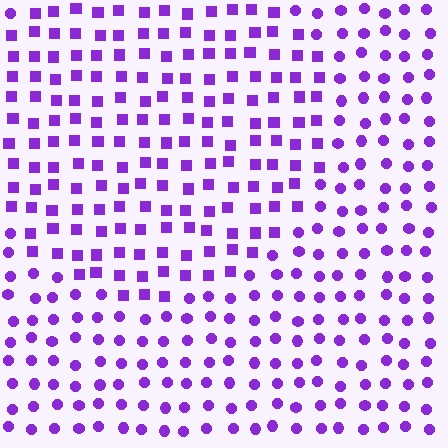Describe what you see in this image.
The image is filled with small purple elements arranged in a uniform grid. A circle-shaped region contains squares, while the surrounding area contains circles. The boundary is defined purely by the change in element shape.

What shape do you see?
I see a circle.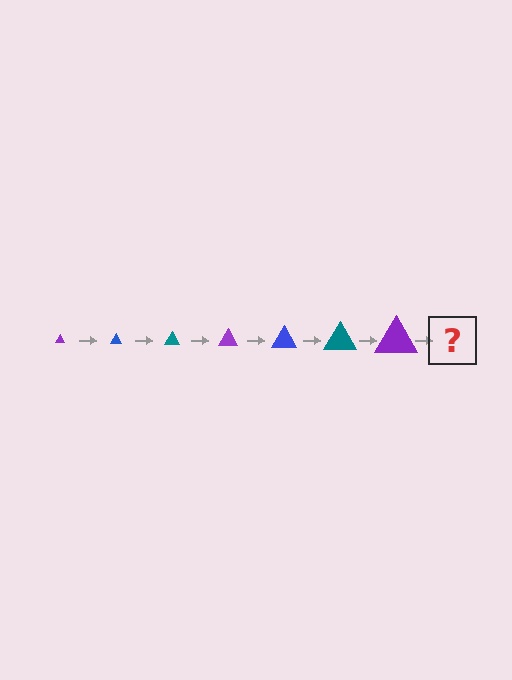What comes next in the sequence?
The next element should be a blue triangle, larger than the previous one.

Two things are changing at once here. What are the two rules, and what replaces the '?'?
The two rules are that the triangle grows larger each step and the color cycles through purple, blue, and teal. The '?' should be a blue triangle, larger than the previous one.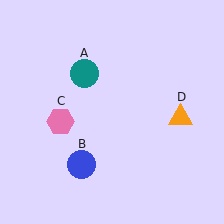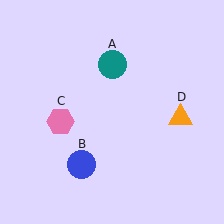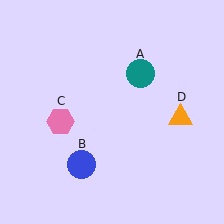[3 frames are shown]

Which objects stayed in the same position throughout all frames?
Blue circle (object B) and pink hexagon (object C) and orange triangle (object D) remained stationary.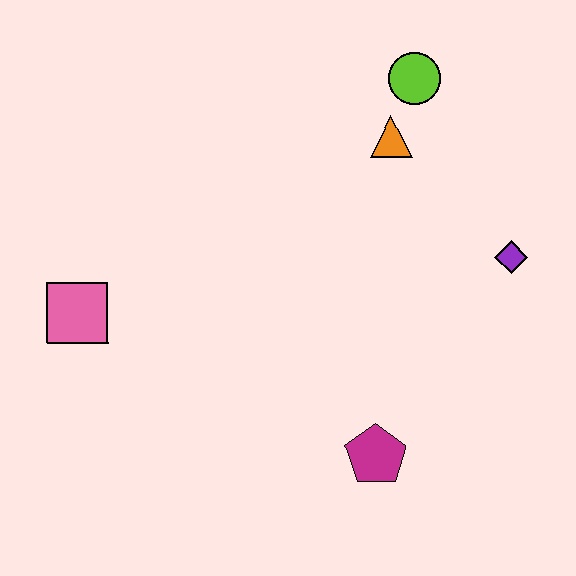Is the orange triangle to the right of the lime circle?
No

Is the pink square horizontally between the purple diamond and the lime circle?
No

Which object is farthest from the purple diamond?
The pink square is farthest from the purple diamond.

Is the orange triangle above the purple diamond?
Yes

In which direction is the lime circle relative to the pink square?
The lime circle is to the right of the pink square.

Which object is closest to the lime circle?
The orange triangle is closest to the lime circle.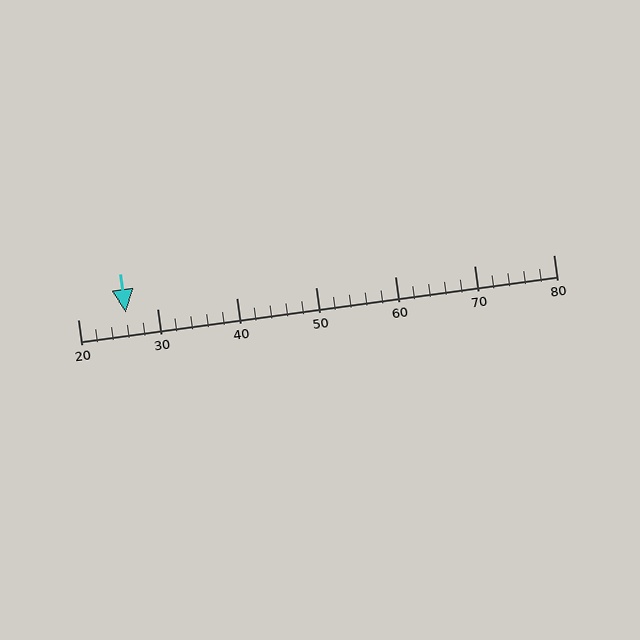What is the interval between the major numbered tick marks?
The major tick marks are spaced 10 units apart.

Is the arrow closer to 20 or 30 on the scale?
The arrow is closer to 30.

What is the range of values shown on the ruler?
The ruler shows values from 20 to 80.